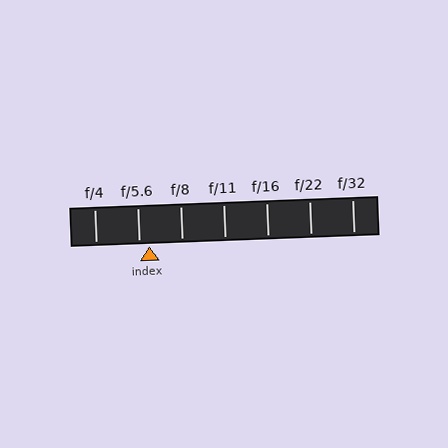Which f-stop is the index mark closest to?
The index mark is closest to f/5.6.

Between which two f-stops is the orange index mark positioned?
The index mark is between f/5.6 and f/8.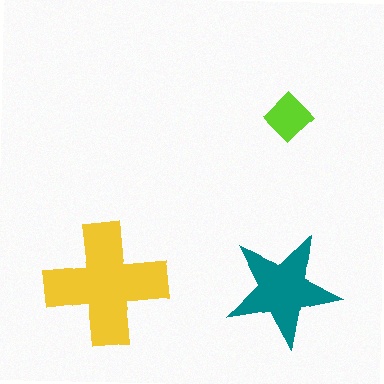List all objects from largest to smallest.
The yellow cross, the teal star, the lime diamond.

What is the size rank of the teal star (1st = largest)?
2nd.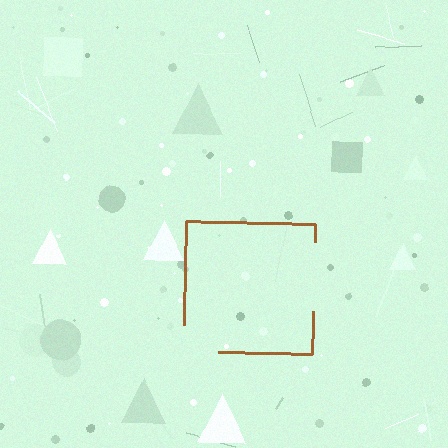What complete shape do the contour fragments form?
The contour fragments form a square.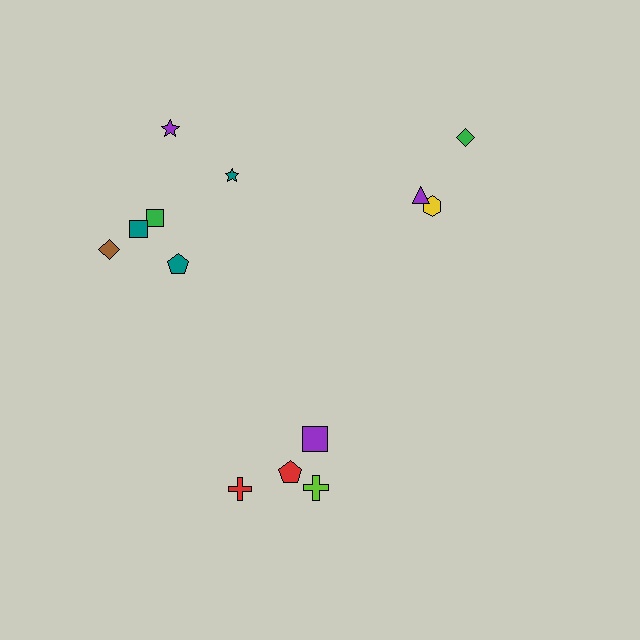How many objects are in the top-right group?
There are 3 objects.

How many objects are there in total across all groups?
There are 13 objects.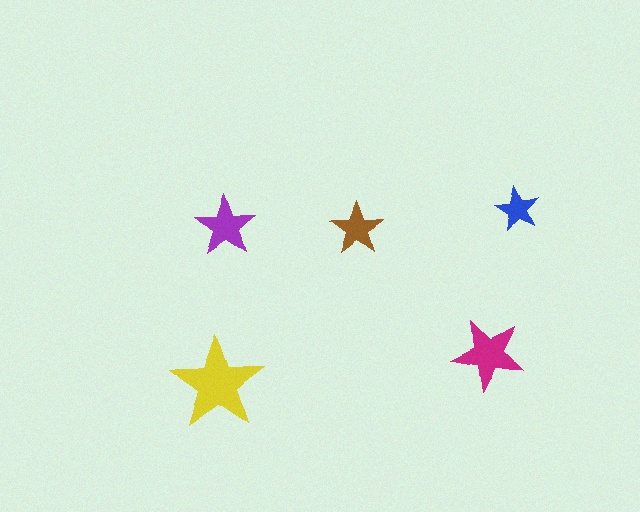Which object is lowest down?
The yellow star is bottommost.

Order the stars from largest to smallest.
the yellow one, the magenta one, the purple one, the brown one, the blue one.